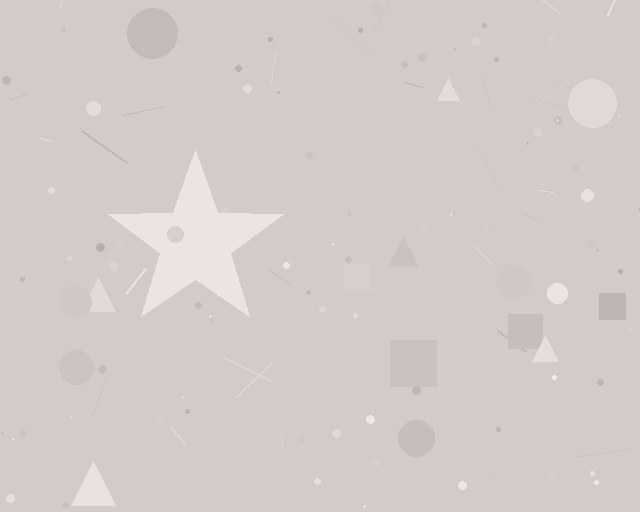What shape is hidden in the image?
A star is hidden in the image.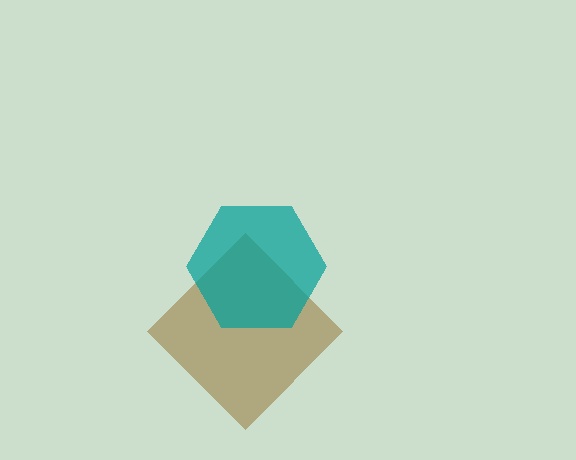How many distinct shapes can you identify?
There are 2 distinct shapes: a brown diamond, a teal hexagon.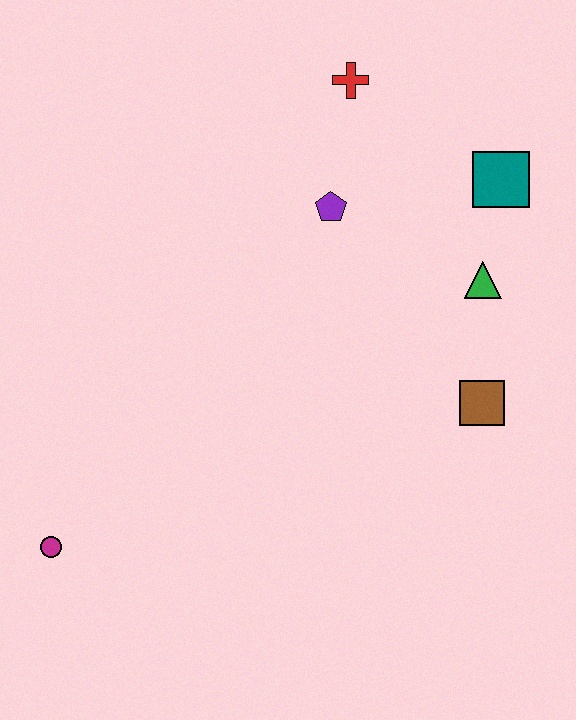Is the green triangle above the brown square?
Yes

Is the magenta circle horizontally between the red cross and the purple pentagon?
No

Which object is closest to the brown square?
The green triangle is closest to the brown square.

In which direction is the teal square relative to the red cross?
The teal square is to the right of the red cross.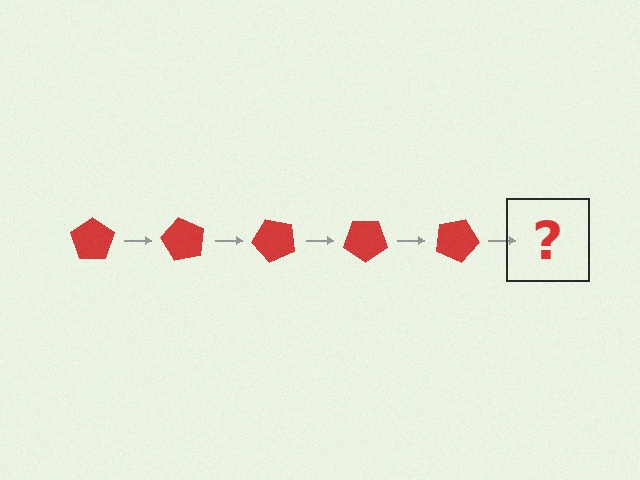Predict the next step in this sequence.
The next step is a red pentagon rotated 300 degrees.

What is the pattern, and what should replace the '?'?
The pattern is that the pentagon rotates 60 degrees each step. The '?' should be a red pentagon rotated 300 degrees.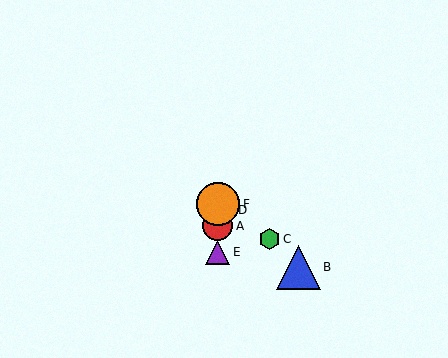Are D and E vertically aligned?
Yes, both are at x≈218.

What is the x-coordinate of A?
Object A is at x≈218.